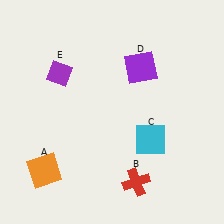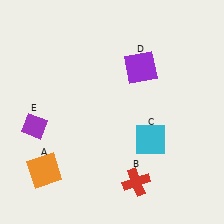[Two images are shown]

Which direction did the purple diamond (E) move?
The purple diamond (E) moved down.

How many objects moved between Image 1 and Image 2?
1 object moved between the two images.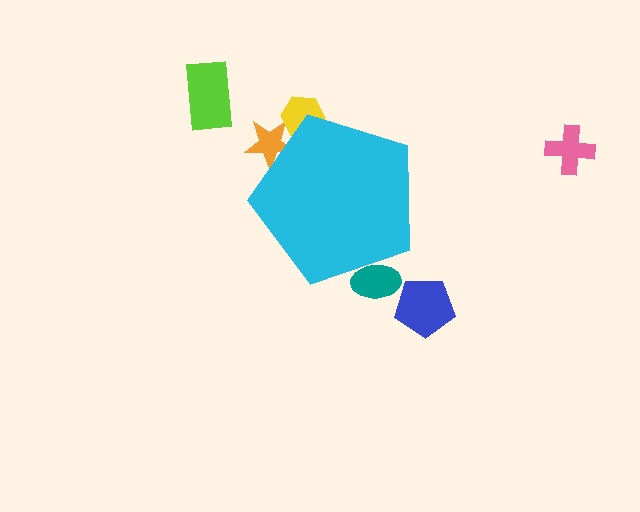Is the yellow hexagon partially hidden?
Yes, the yellow hexagon is partially hidden behind the cyan pentagon.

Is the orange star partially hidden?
Yes, the orange star is partially hidden behind the cyan pentagon.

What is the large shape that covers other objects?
A cyan pentagon.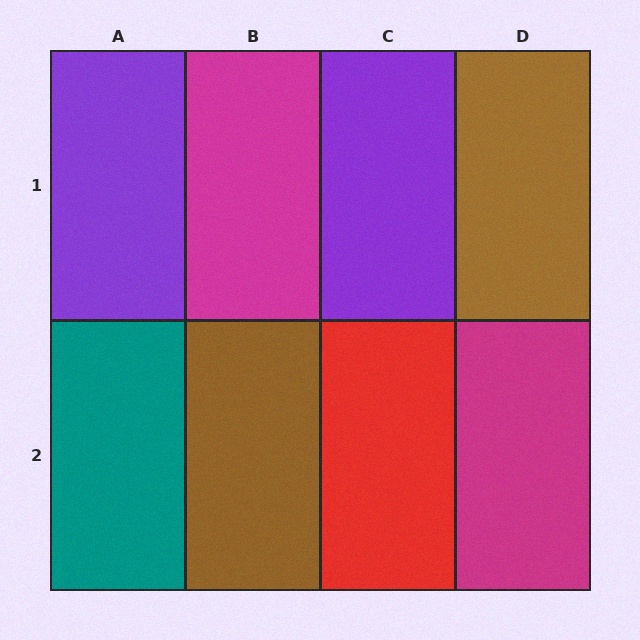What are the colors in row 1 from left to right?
Purple, magenta, purple, brown.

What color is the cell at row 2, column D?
Magenta.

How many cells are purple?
2 cells are purple.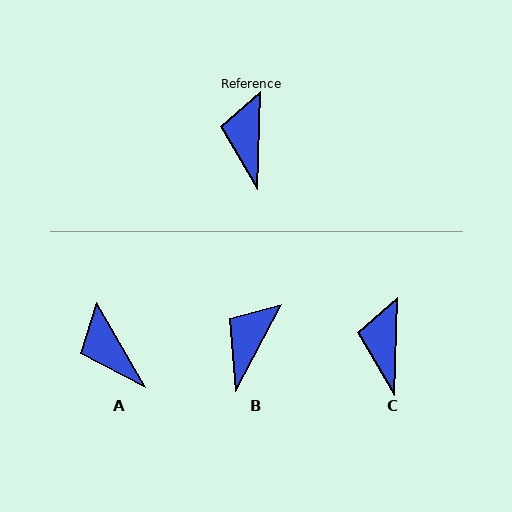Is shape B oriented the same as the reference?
No, it is off by about 25 degrees.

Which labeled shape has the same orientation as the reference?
C.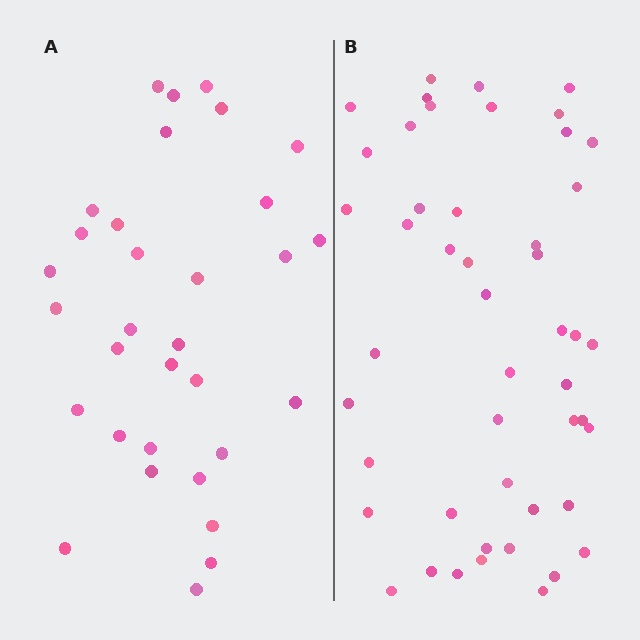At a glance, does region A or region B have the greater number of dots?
Region B (the right region) has more dots.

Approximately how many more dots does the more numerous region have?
Region B has approximately 15 more dots than region A.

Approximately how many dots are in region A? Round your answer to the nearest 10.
About 30 dots. (The exact count is 32, which rounds to 30.)